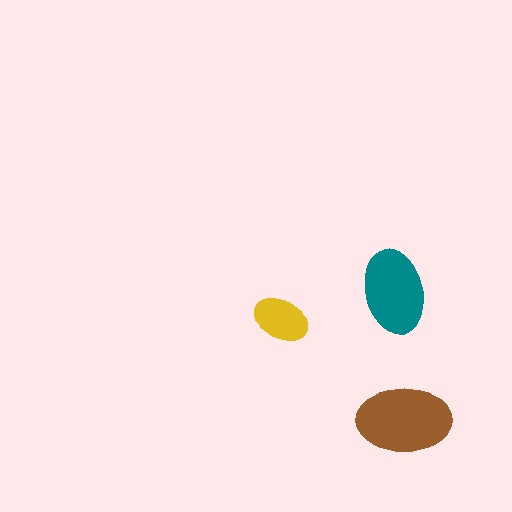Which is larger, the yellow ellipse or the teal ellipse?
The teal one.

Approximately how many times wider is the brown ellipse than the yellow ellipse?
About 1.5 times wider.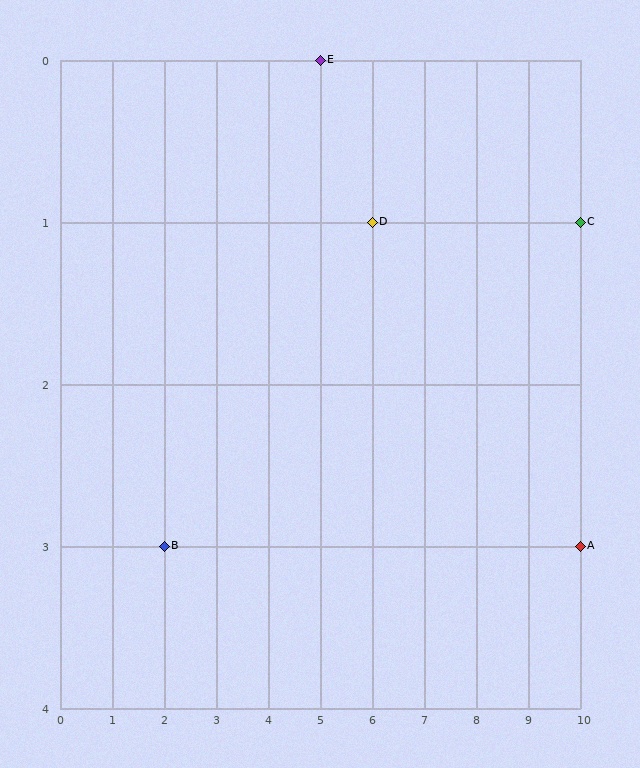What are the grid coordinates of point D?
Point D is at grid coordinates (6, 1).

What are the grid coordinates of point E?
Point E is at grid coordinates (5, 0).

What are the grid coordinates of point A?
Point A is at grid coordinates (10, 3).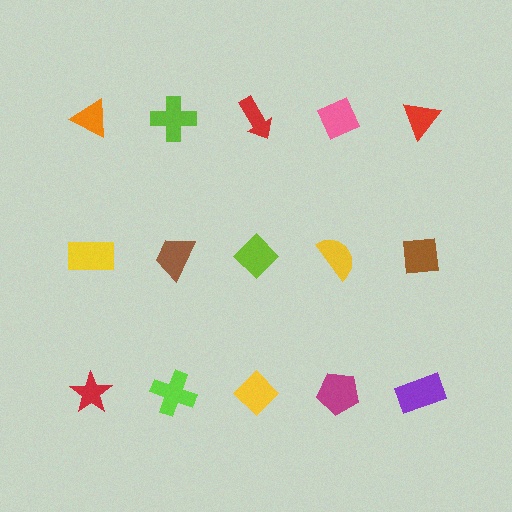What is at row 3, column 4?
A magenta pentagon.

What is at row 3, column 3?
A yellow diamond.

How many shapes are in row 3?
5 shapes.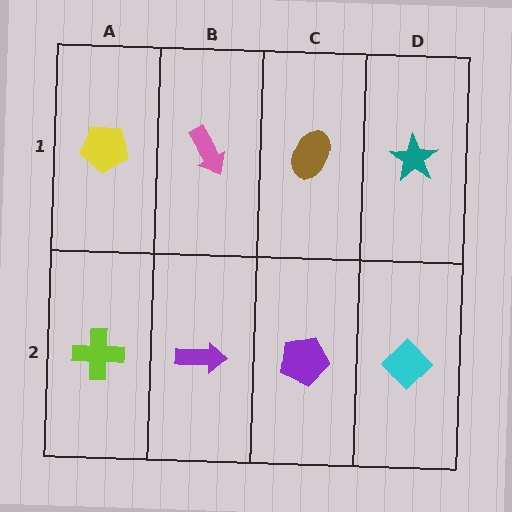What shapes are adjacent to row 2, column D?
A teal star (row 1, column D), a purple pentagon (row 2, column C).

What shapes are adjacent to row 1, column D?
A cyan diamond (row 2, column D), a brown ellipse (row 1, column C).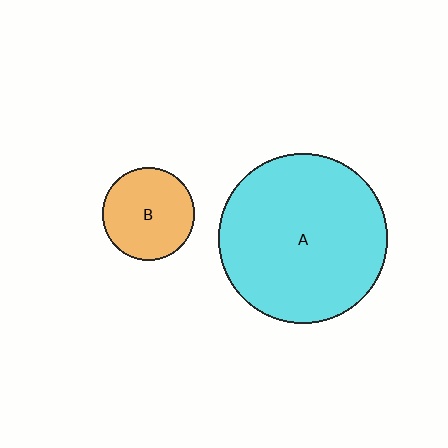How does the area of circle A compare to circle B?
Approximately 3.4 times.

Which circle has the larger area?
Circle A (cyan).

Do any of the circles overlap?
No, none of the circles overlap.